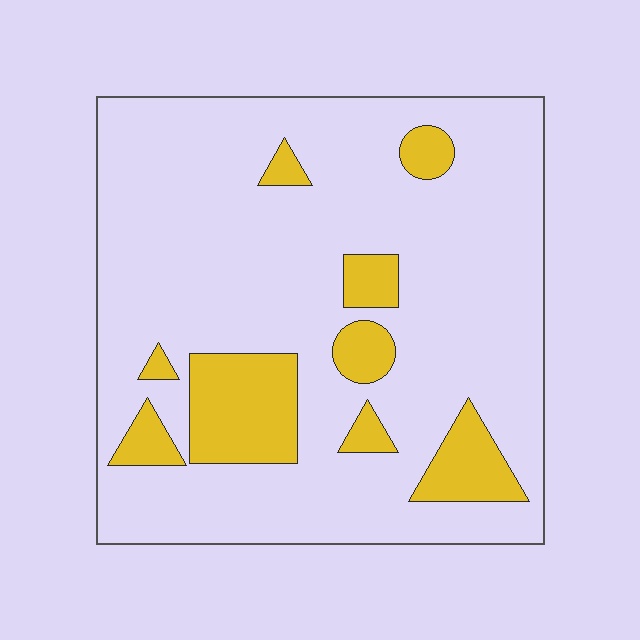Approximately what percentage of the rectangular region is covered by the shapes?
Approximately 15%.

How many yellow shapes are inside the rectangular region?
9.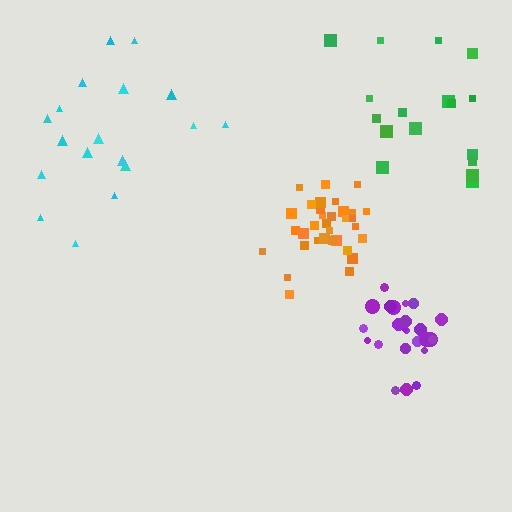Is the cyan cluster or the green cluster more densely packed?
Green.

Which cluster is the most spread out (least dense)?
Cyan.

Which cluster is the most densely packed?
Orange.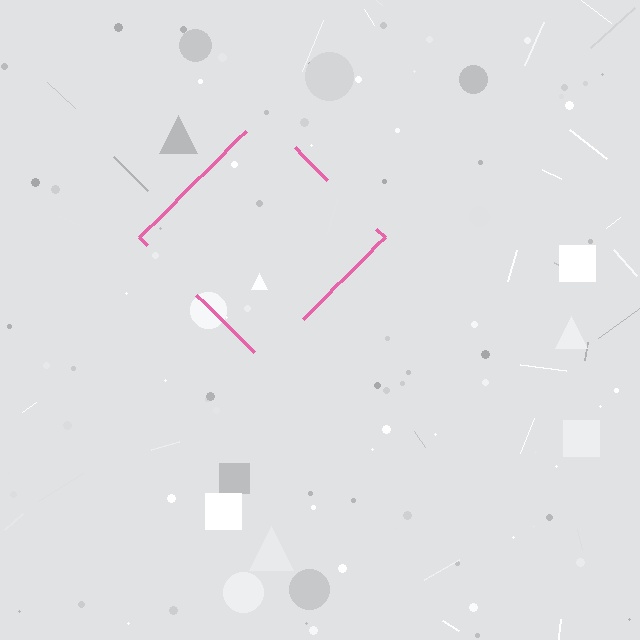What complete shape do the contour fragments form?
The contour fragments form a diamond.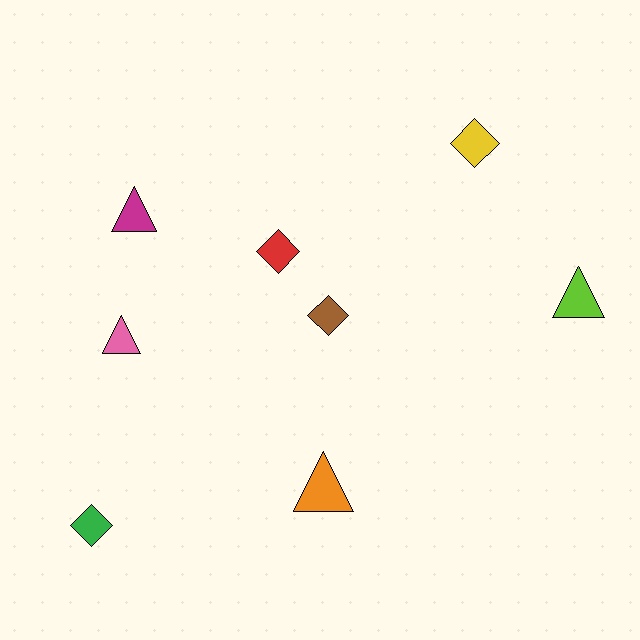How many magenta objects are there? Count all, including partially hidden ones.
There is 1 magenta object.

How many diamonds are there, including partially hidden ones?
There are 4 diamonds.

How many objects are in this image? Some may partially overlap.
There are 8 objects.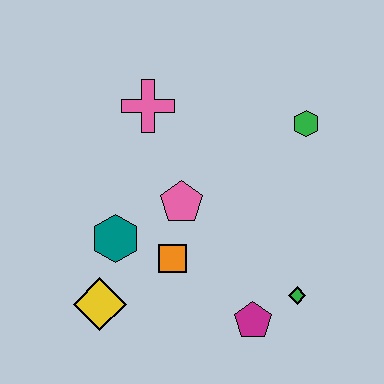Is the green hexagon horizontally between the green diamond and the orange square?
No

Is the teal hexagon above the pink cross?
No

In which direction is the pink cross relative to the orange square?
The pink cross is above the orange square.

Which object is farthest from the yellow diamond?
The green hexagon is farthest from the yellow diamond.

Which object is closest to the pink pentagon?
The orange square is closest to the pink pentagon.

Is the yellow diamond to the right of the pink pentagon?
No